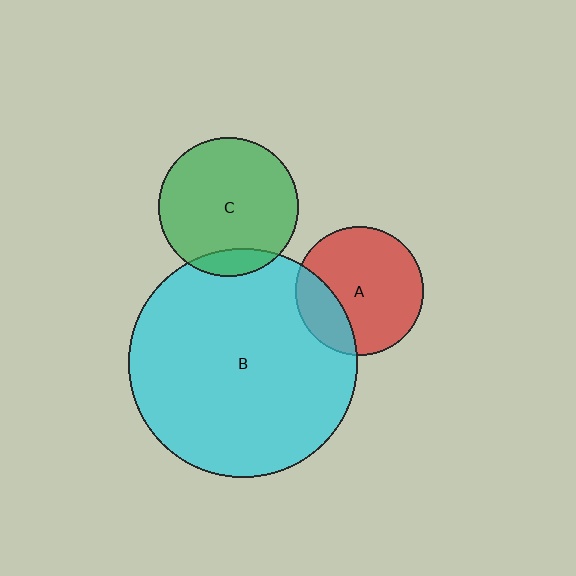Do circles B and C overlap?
Yes.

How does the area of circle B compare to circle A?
Approximately 3.2 times.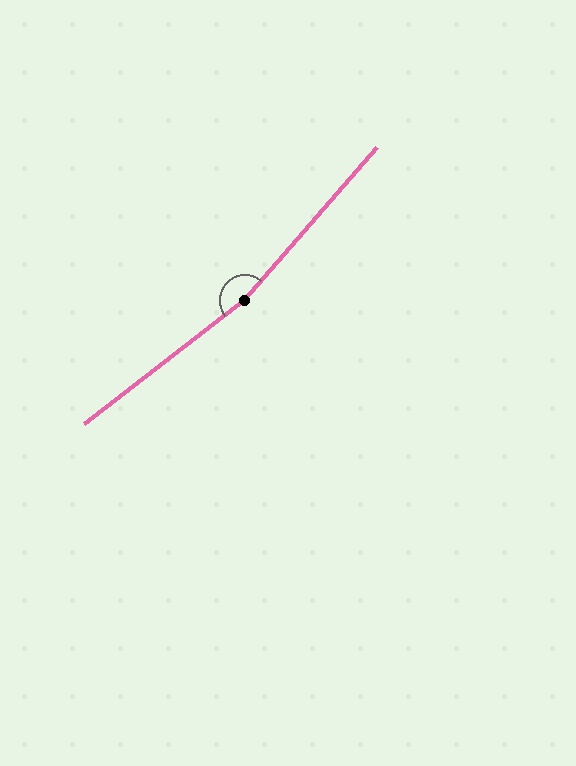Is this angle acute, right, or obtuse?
It is obtuse.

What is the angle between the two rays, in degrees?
Approximately 168 degrees.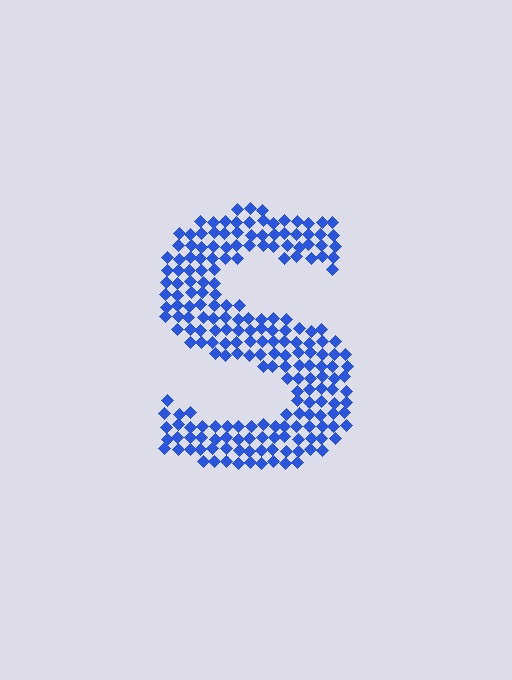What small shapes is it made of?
It is made of small diamonds.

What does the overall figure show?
The overall figure shows the letter S.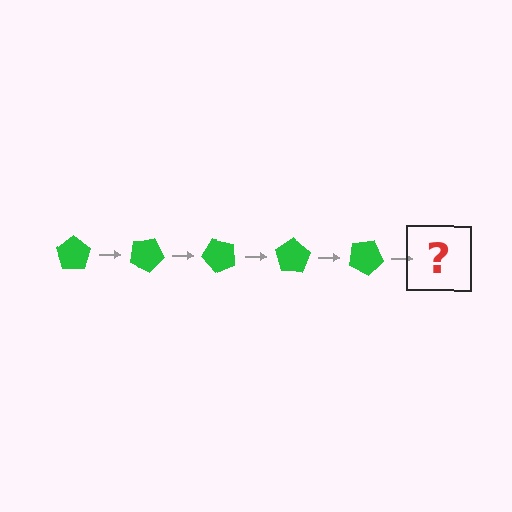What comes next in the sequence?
The next element should be a green pentagon rotated 125 degrees.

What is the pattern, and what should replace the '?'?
The pattern is that the pentagon rotates 25 degrees each step. The '?' should be a green pentagon rotated 125 degrees.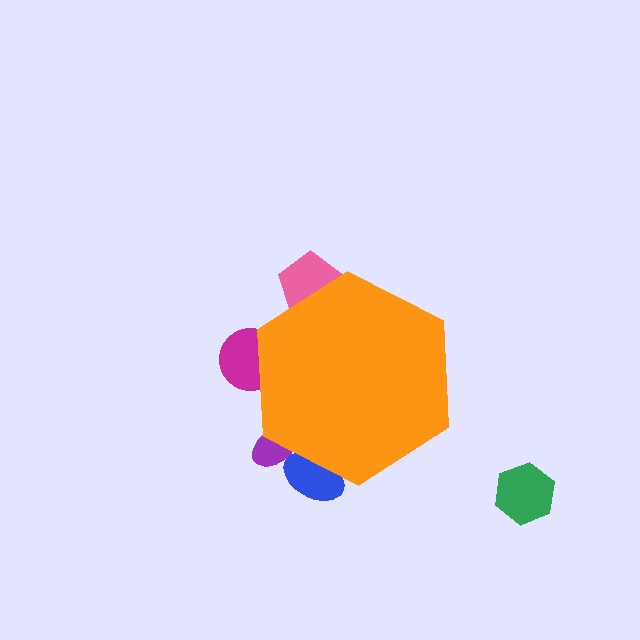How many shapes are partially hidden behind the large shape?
5 shapes are partially hidden.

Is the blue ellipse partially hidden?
Yes, the blue ellipse is partially hidden behind the orange hexagon.